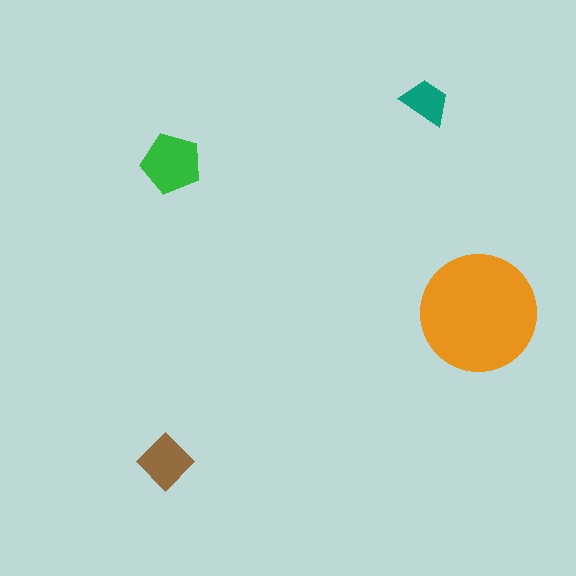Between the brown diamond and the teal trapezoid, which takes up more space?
The brown diamond.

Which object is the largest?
The orange circle.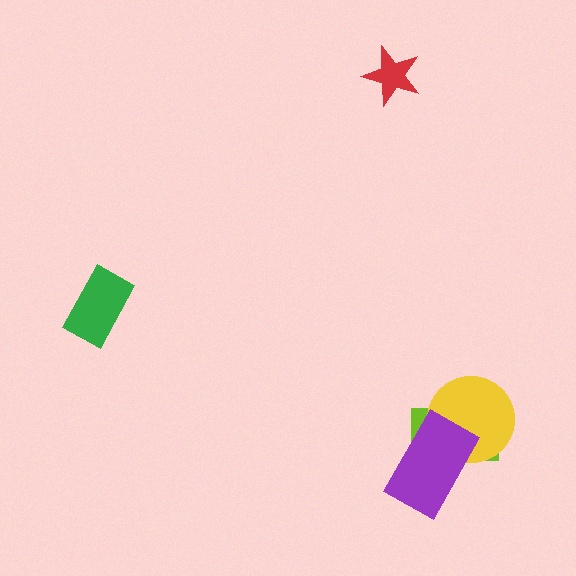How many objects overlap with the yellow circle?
2 objects overlap with the yellow circle.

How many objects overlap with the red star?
0 objects overlap with the red star.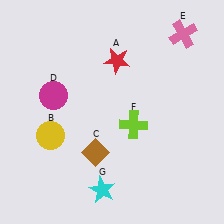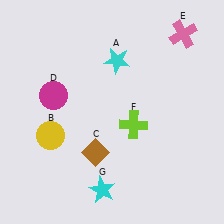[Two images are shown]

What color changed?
The star (A) changed from red in Image 1 to cyan in Image 2.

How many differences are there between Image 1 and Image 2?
There is 1 difference between the two images.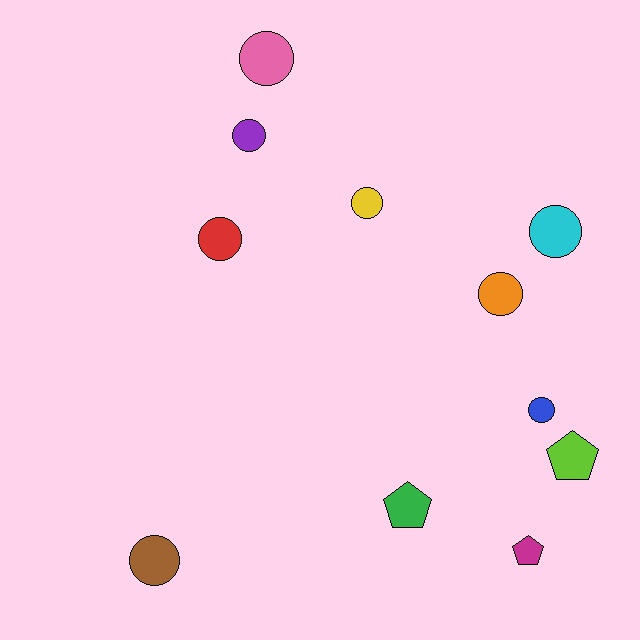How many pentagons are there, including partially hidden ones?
There are 3 pentagons.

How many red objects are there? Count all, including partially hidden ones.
There is 1 red object.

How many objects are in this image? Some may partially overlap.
There are 11 objects.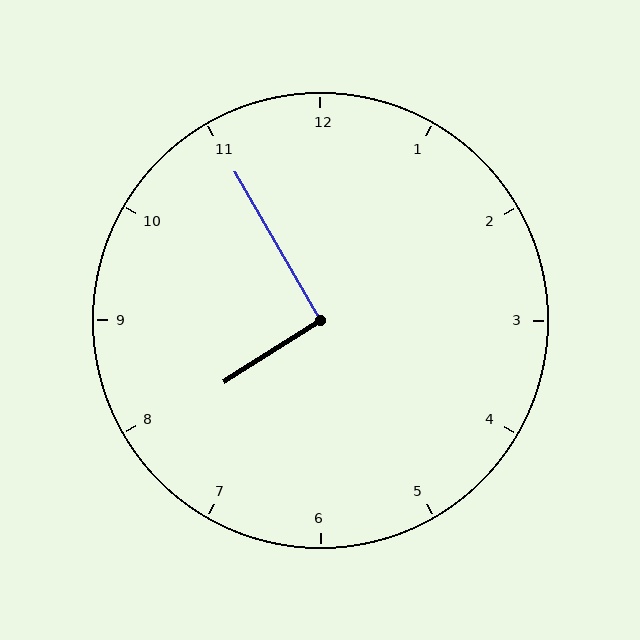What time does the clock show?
7:55.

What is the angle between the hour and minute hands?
Approximately 92 degrees.